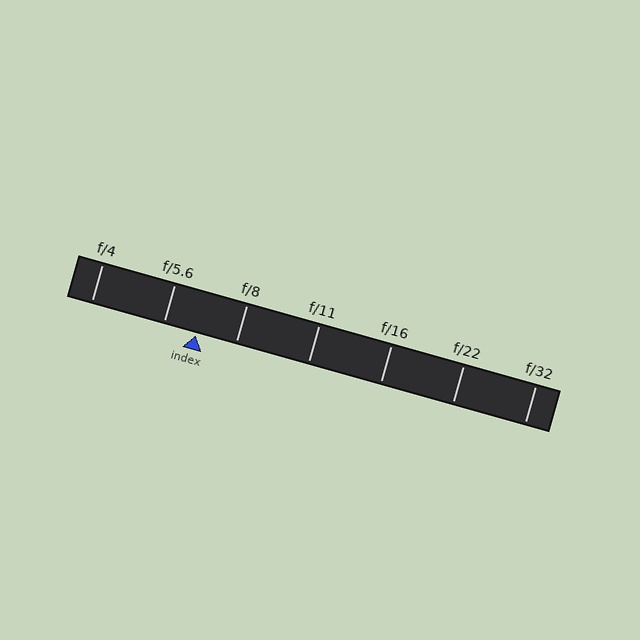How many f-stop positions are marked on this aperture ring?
There are 7 f-stop positions marked.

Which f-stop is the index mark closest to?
The index mark is closest to f/5.6.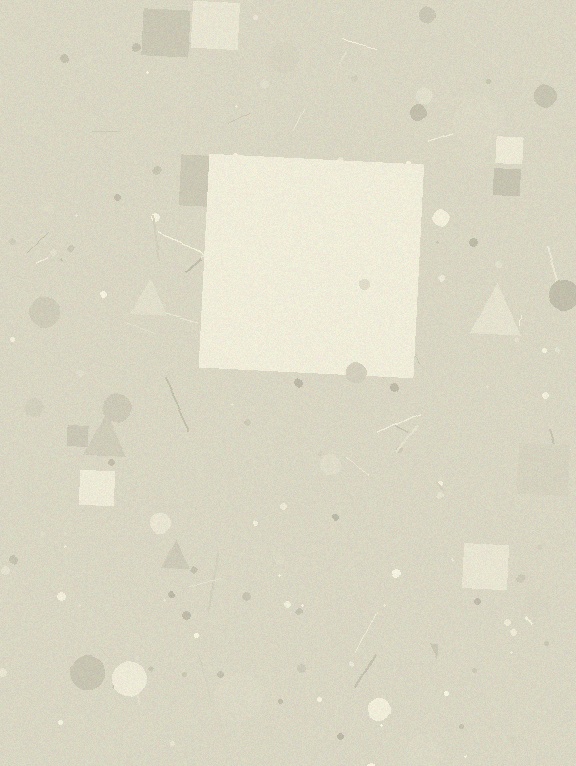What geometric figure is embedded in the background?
A square is embedded in the background.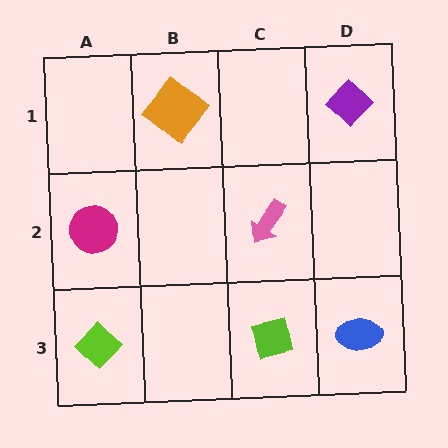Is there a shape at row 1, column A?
No, that cell is empty.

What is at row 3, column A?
A lime diamond.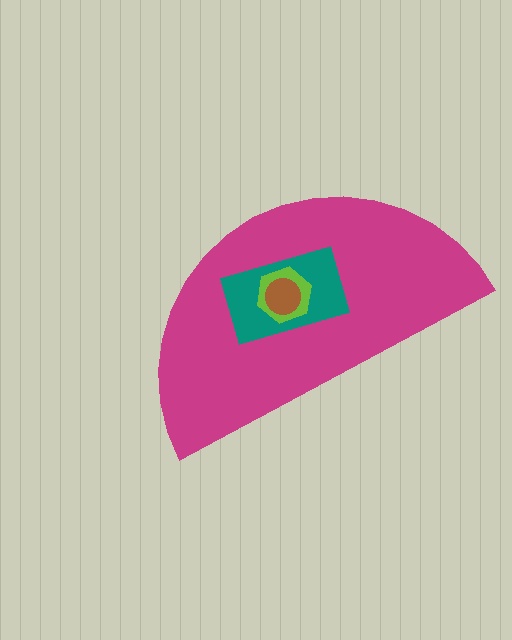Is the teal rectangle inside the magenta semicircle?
Yes.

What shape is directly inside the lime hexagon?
The brown circle.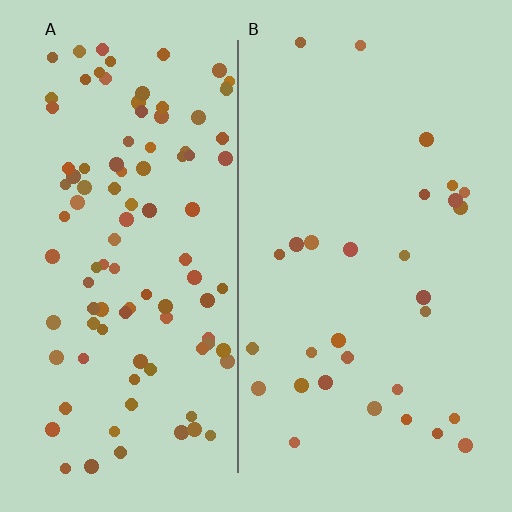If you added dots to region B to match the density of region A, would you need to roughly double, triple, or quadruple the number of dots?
Approximately triple.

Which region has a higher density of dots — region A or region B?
A (the left).